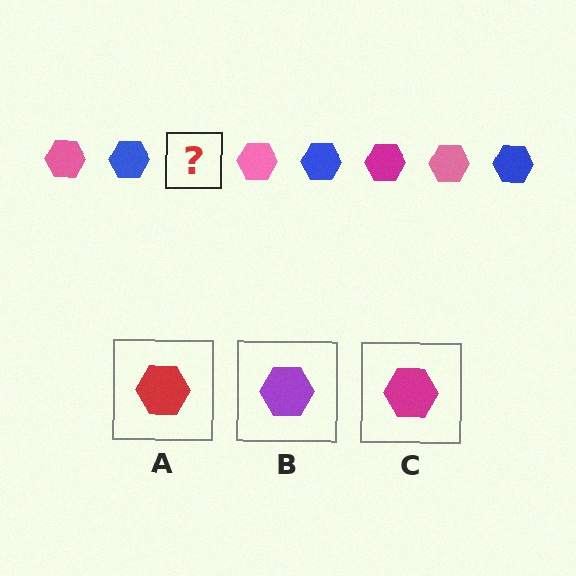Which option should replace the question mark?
Option C.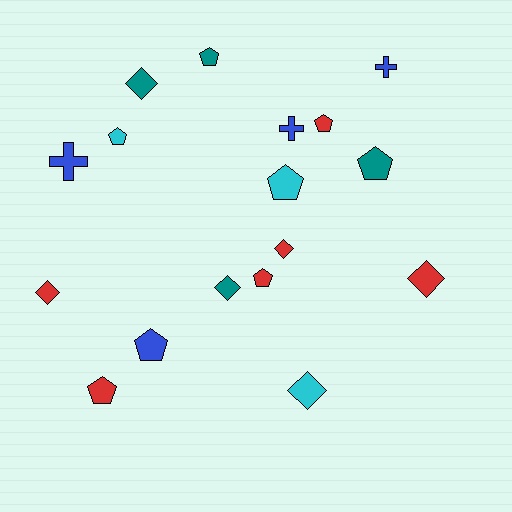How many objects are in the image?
There are 17 objects.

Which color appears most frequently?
Red, with 6 objects.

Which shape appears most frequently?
Pentagon, with 8 objects.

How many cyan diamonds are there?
There is 1 cyan diamond.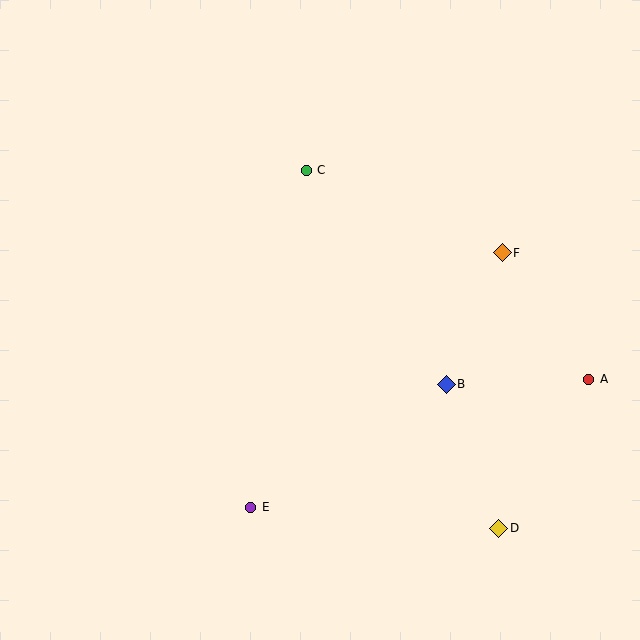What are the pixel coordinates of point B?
Point B is at (446, 384).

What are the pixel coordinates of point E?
Point E is at (251, 507).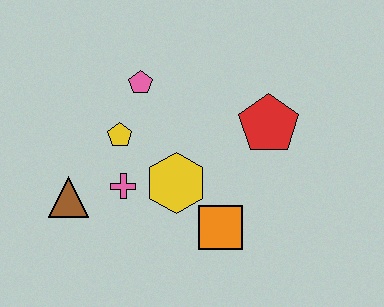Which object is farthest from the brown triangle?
The red pentagon is farthest from the brown triangle.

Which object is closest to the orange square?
The yellow hexagon is closest to the orange square.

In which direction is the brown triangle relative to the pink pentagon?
The brown triangle is below the pink pentagon.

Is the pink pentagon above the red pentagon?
Yes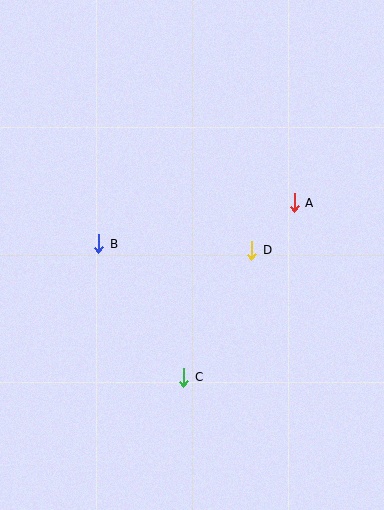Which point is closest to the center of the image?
Point D at (252, 250) is closest to the center.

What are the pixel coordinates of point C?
Point C is at (184, 377).